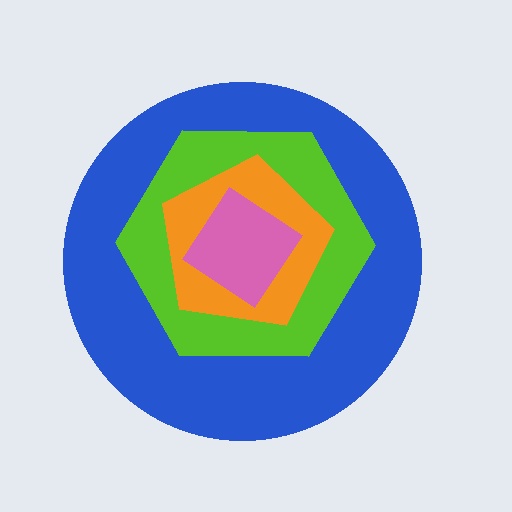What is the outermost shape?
The blue circle.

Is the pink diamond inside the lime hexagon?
Yes.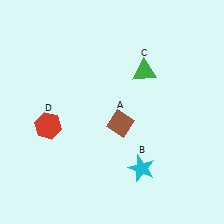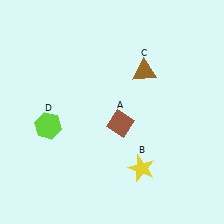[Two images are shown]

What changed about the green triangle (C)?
In Image 1, C is green. In Image 2, it changed to brown.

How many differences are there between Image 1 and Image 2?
There are 3 differences between the two images.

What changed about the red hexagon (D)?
In Image 1, D is red. In Image 2, it changed to lime.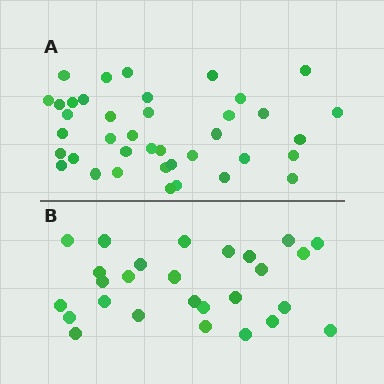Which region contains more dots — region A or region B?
Region A (the top region) has more dots.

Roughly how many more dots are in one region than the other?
Region A has roughly 12 or so more dots than region B.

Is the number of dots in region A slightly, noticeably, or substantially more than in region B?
Region A has noticeably more, but not dramatically so. The ratio is roughly 1.4 to 1.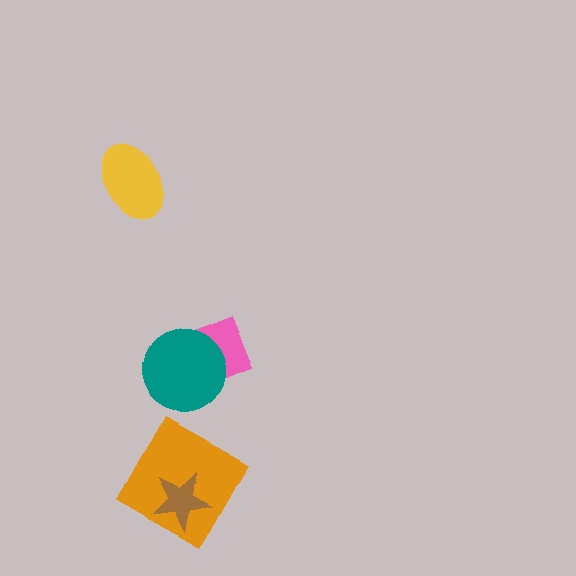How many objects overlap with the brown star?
1 object overlaps with the brown star.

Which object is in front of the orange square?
The brown star is in front of the orange square.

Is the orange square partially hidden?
Yes, it is partially covered by another shape.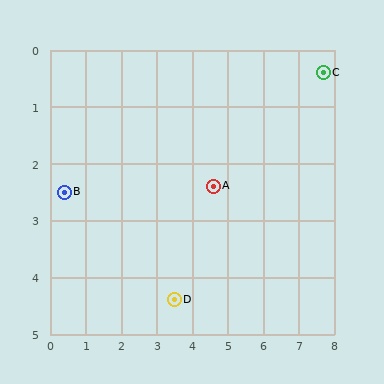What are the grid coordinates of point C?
Point C is at approximately (7.7, 0.4).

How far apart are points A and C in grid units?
Points A and C are about 3.7 grid units apart.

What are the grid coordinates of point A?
Point A is at approximately (4.6, 2.4).